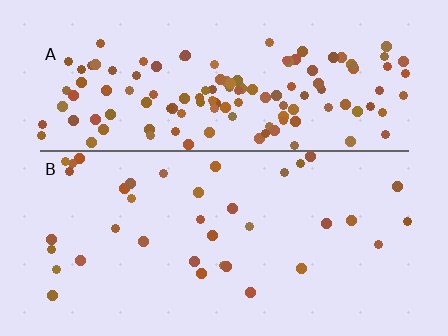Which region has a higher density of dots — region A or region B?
A (the top).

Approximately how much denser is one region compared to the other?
Approximately 3.7× — region A over region B.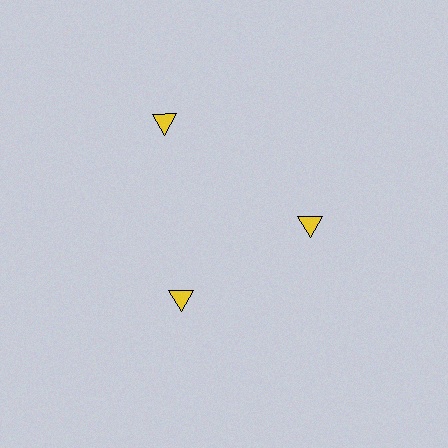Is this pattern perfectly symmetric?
No. The 3 yellow triangles are arranged in a ring, but one element near the 11 o'clock position is pushed outward from the center, breaking the 3-fold rotational symmetry.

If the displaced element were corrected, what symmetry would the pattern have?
It would have 3-fold rotational symmetry — the pattern would map onto itself every 120 degrees.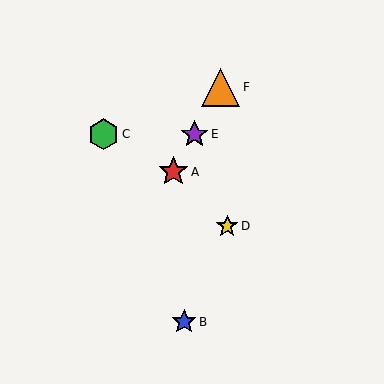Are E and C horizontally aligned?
Yes, both are at y≈134.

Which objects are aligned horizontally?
Objects C, E are aligned horizontally.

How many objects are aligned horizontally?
2 objects (C, E) are aligned horizontally.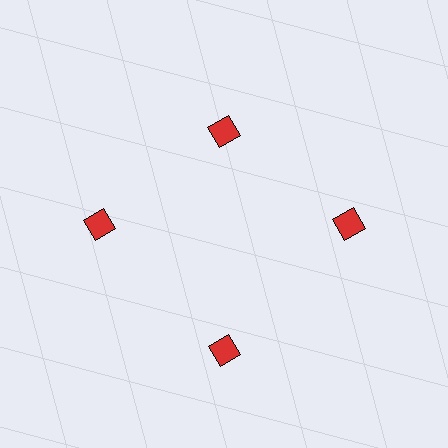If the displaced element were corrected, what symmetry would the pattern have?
It would have 4-fold rotational symmetry — the pattern would map onto itself every 90 degrees.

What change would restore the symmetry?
The symmetry would be restored by moving it outward, back onto the ring so that all 4 diamonds sit at equal angles and equal distance from the center.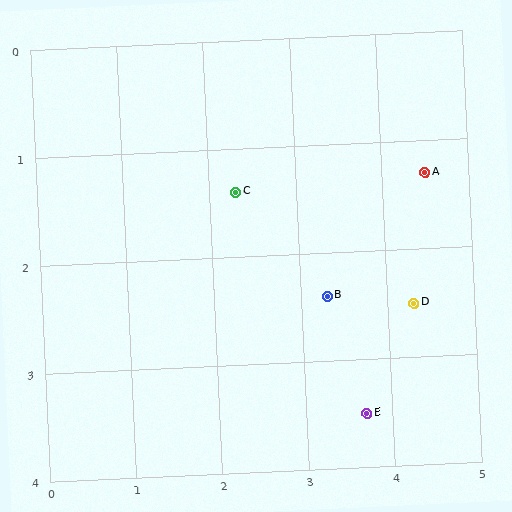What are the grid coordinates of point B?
Point B is at approximately (3.3, 2.4).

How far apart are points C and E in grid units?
Points C and E are about 2.5 grid units apart.